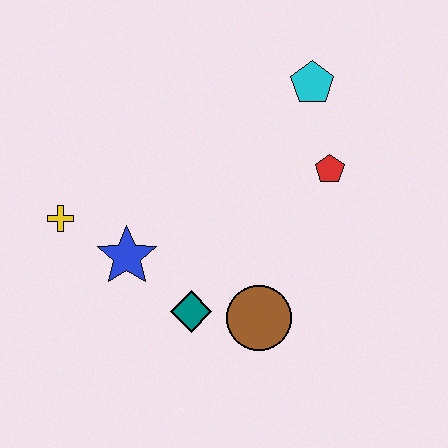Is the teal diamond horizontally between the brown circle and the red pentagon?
No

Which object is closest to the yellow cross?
The blue star is closest to the yellow cross.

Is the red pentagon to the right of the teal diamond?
Yes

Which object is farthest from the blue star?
The cyan pentagon is farthest from the blue star.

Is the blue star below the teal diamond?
No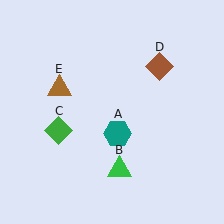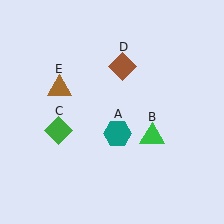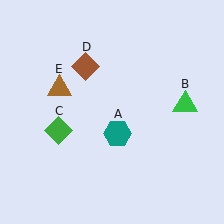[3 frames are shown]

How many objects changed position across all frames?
2 objects changed position: green triangle (object B), brown diamond (object D).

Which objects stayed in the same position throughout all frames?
Teal hexagon (object A) and green diamond (object C) and brown triangle (object E) remained stationary.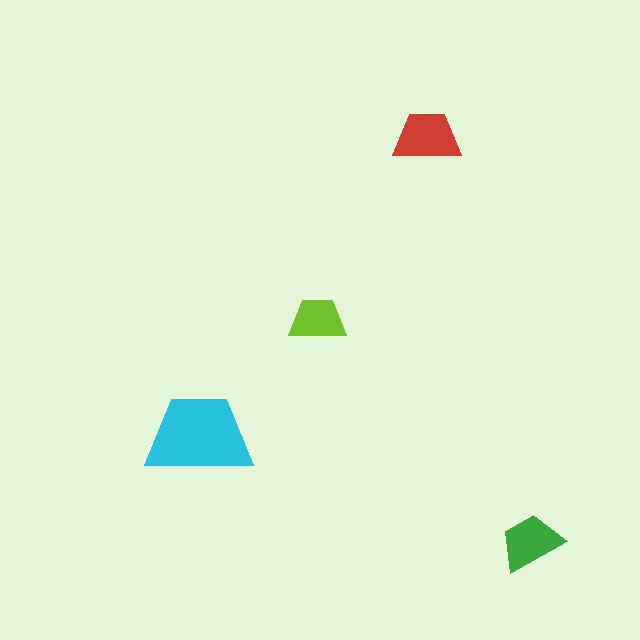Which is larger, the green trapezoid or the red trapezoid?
The red one.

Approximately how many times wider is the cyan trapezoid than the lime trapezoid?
About 2 times wider.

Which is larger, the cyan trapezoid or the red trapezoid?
The cyan one.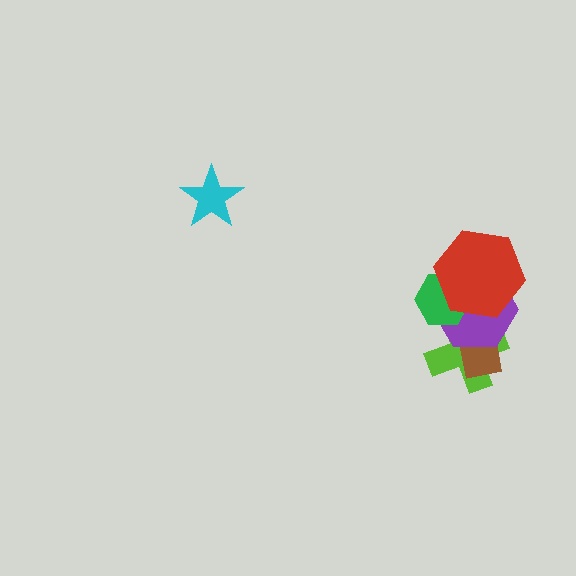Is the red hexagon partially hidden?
No, no other shape covers it.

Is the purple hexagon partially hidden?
Yes, it is partially covered by another shape.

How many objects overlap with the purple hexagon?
4 objects overlap with the purple hexagon.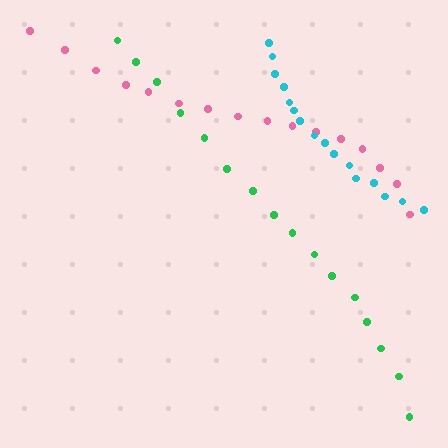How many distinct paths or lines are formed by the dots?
There are 3 distinct paths.